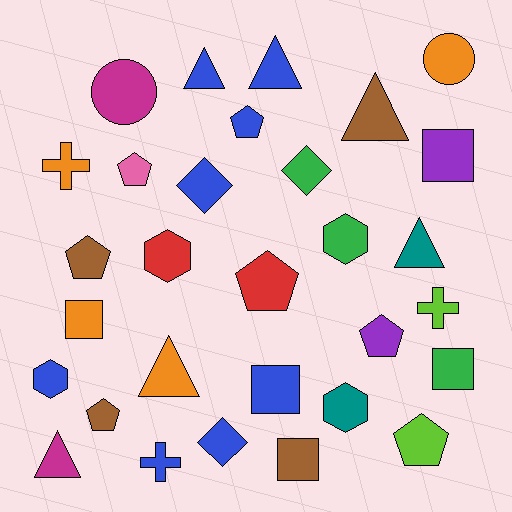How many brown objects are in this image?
There are 4 brown objects.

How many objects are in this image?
There are 30 objects.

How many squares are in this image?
There are 5 squares.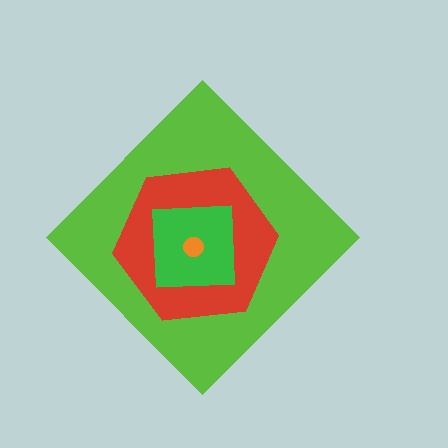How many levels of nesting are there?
4.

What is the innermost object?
The orange circle.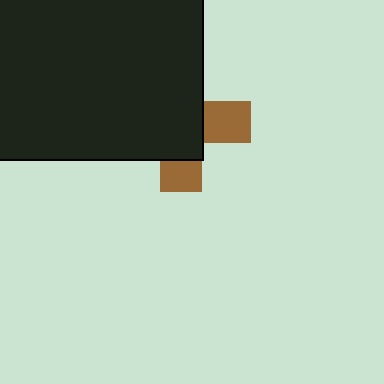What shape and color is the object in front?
The object in front is a black square.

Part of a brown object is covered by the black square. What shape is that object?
It is a cross.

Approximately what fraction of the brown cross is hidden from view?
Roughly 67% of the brown cross is hidden behind the black square.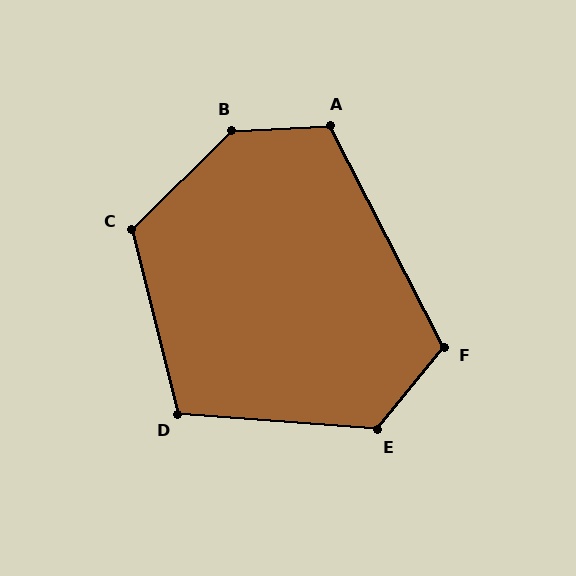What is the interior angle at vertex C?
Approximately 120 degrees (obtuse).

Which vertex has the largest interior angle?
B, at approximately 138 degrees.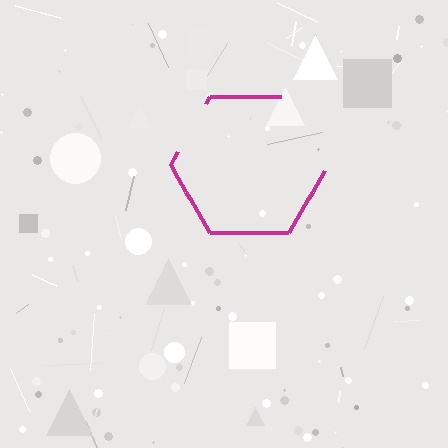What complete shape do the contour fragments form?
The contour fragments form a hexagon.